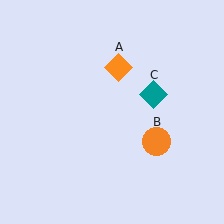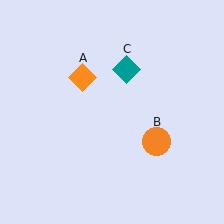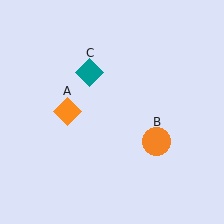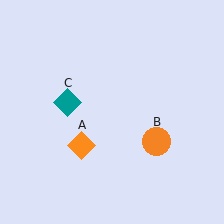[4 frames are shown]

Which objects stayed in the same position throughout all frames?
Orange circle (object B) remained stationary.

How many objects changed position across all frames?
2 objects changed position: orange diamond (object A), teal diamond (object C).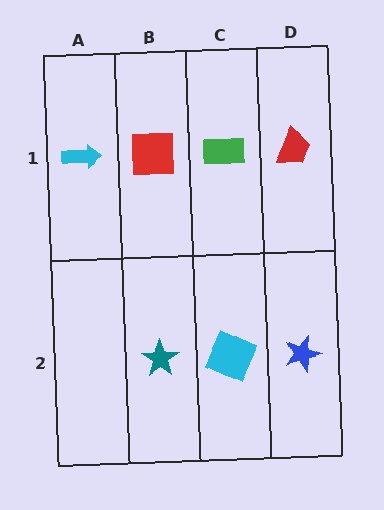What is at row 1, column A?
A cyan arrow.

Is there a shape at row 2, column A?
No, that cell is empty.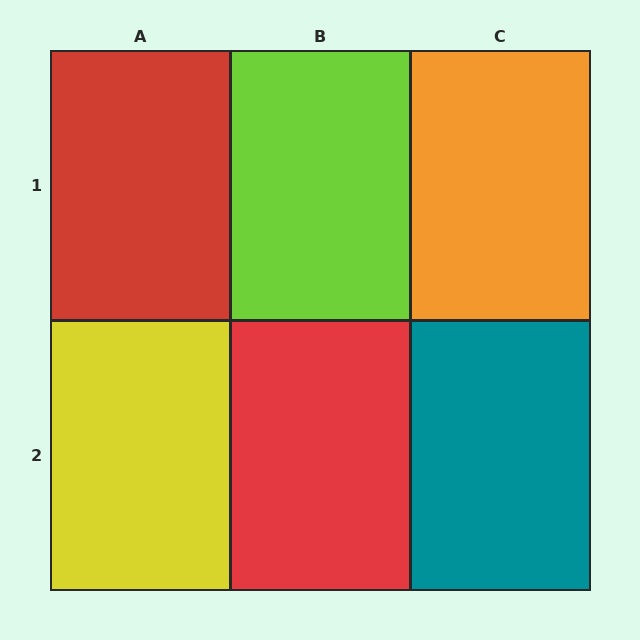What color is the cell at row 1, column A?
Red.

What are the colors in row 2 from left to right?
Yellow, red, teal.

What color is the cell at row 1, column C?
Orange.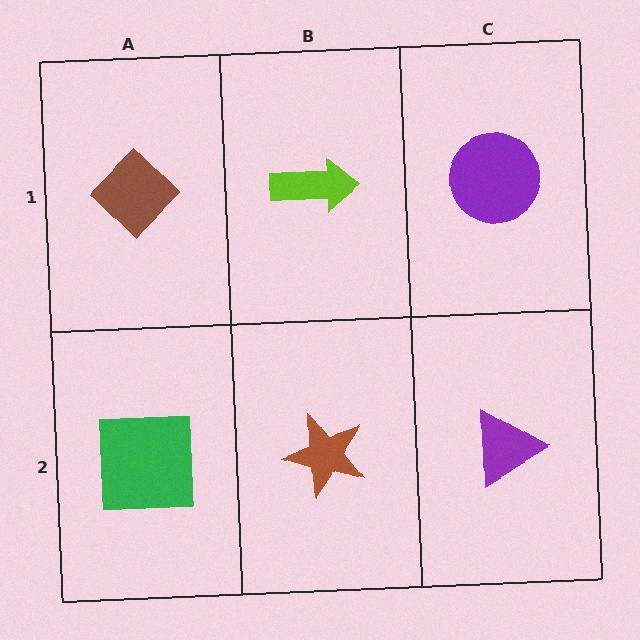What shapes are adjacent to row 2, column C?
A purple circle (row 1, column C), a brown star (row 2, column B).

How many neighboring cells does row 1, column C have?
2.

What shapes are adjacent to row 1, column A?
A green square (row 2, column A), a lime arrow (row 1, column B).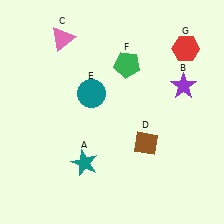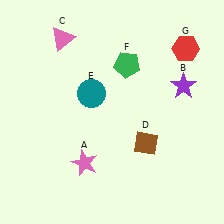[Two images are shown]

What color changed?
The star (A) changed from teal in Image 1 to pink in Image 2.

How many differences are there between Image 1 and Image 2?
There is 1 difference between the two images.